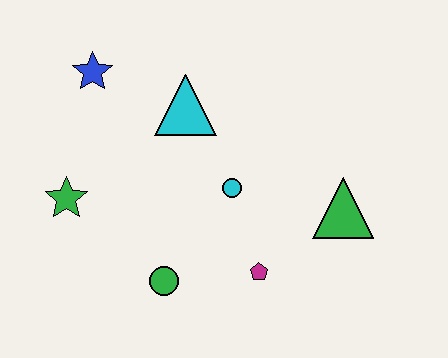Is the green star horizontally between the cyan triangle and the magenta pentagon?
No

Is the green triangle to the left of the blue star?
No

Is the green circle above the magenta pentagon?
No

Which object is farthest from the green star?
The green triangle is farthest from the green star.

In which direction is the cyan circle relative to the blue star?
The cyan circle is to the right of the blue star.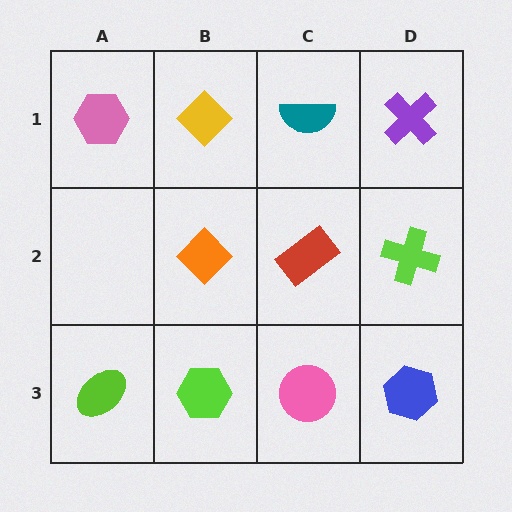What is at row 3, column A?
A lime ellipse.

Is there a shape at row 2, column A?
No, that cell is empty.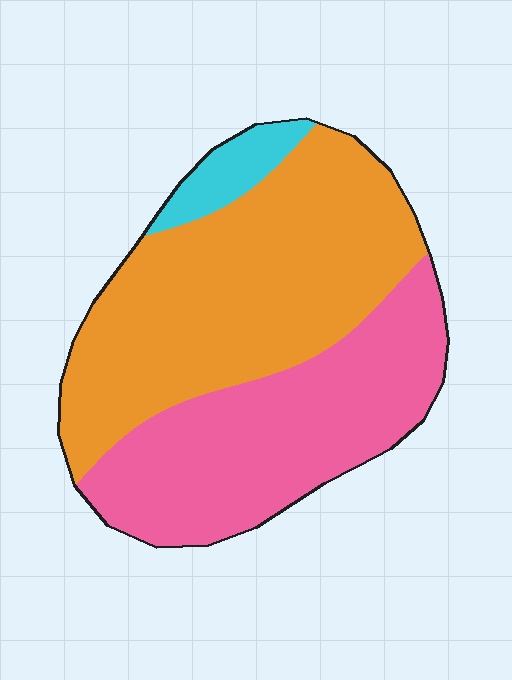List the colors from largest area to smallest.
From largest to smallest: orange, pink, cyan.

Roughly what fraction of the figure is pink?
Pink covers 41% of the figure.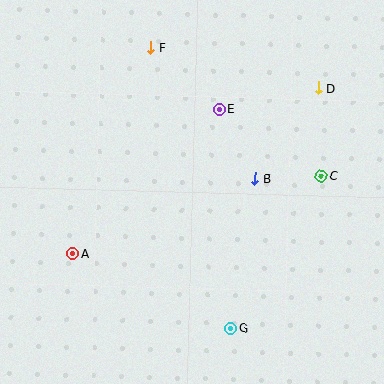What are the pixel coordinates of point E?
Point E is at (219, 109).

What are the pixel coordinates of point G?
Point G is at (231, 329).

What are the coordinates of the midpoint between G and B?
The midpoint between G and B is at (243, 254).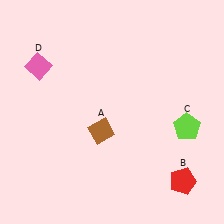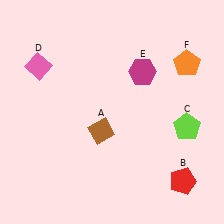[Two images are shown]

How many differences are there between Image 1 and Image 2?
There are 2 differences between the two images.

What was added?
A magenta hexagon (E), an orange pentagon (F) were added in Image 2.